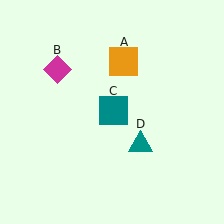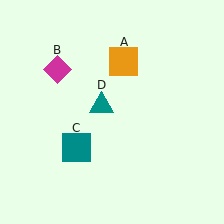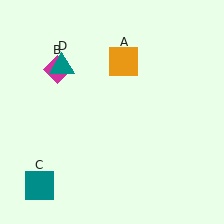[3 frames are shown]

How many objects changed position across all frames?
2 objects changed position: teal square (object C), teal triangle (object D).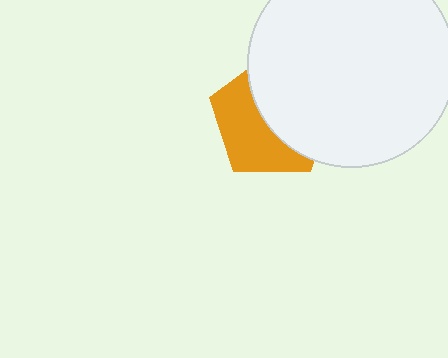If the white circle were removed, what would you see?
You would see the complete orange pentagon.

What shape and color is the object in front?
The object in front is a white circle.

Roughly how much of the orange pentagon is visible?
About half of it is visible (roughly 47%).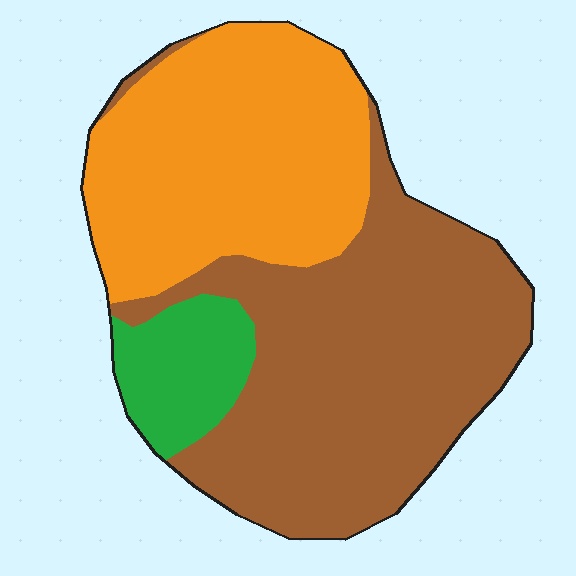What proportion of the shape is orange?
Orange takes up about three eighths (3/8) of the shape.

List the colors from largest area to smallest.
From largest to smallest: brown, orange, green.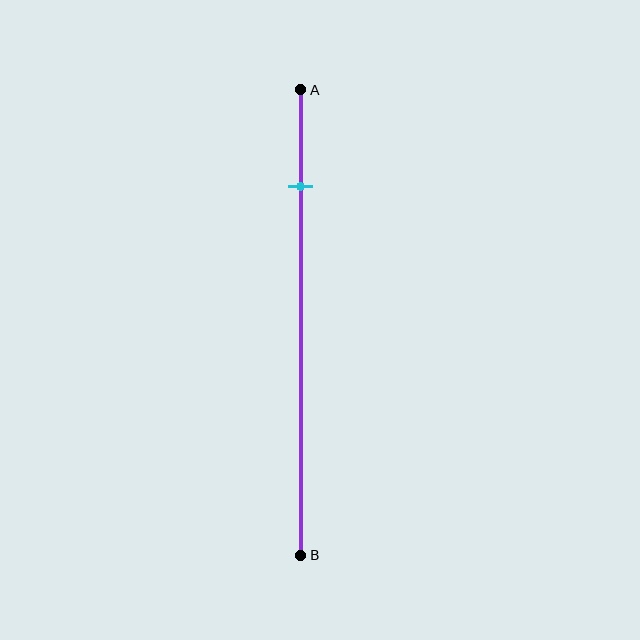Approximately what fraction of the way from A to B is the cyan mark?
The cyan mark is approximately 20% of the way from A to B.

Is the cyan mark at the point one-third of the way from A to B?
No, the mark is at about 20% from A, not at the 33% one-third point.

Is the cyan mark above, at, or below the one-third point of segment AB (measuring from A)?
The cyan mark is above the one-third point of segment AB.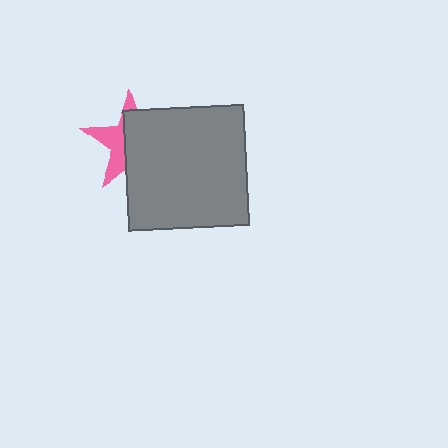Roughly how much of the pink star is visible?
A small part of it is visible (roughly 39%).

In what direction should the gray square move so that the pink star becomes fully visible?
The gray square should move right. That is the shortest direction to clear the overlap and leave the pink star fully visible.